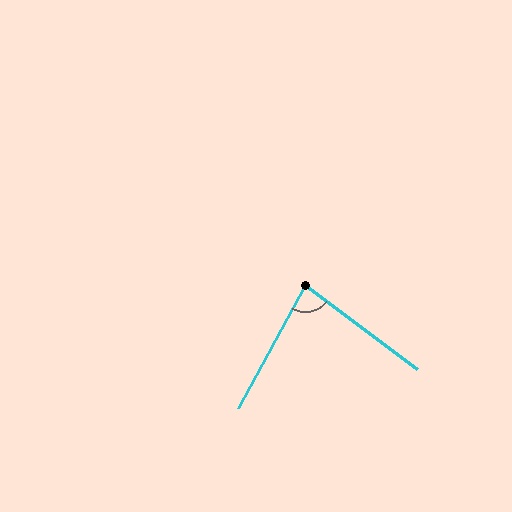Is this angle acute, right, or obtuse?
It is acute.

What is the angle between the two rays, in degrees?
Approximately 82 degrees.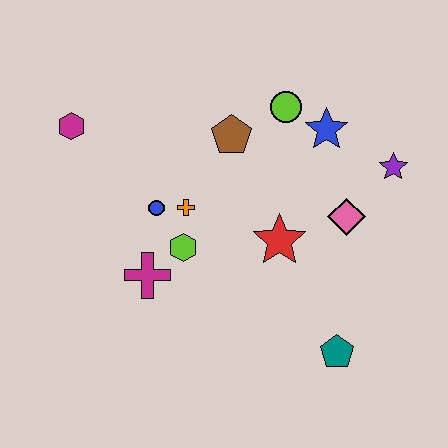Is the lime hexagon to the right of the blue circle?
Yes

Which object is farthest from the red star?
The magenta hexagon is farthest from the red star.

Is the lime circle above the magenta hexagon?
Yes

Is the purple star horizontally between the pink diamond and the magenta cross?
No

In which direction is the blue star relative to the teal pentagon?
The blue star is above the teal pentagon.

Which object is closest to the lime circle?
The blue star is closest to the lime circle.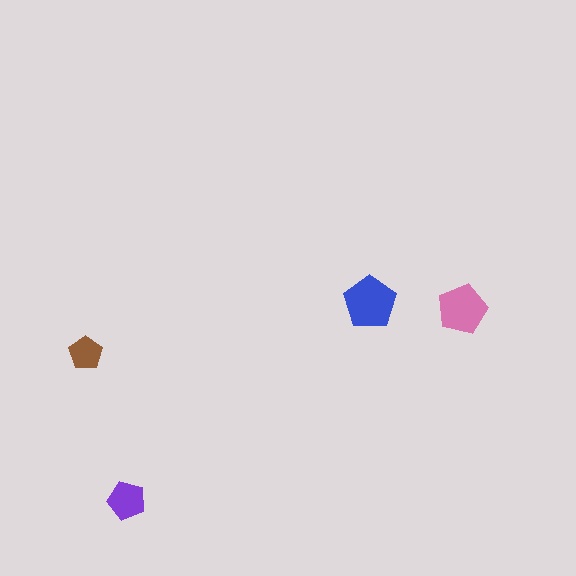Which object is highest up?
The blue pentagon is topmost.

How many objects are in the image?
There are 4 objects in the image.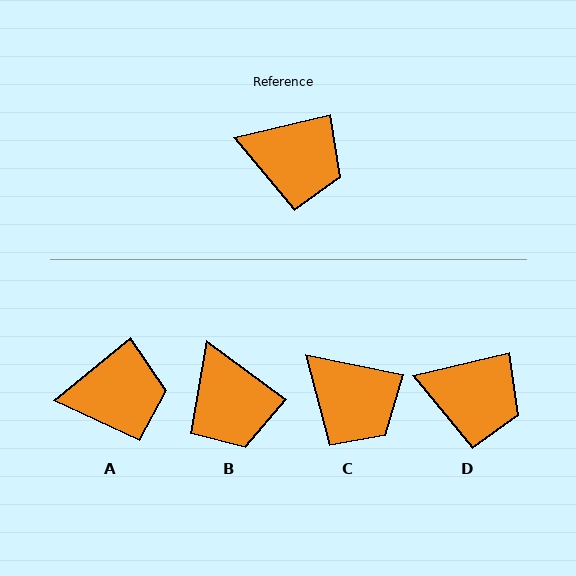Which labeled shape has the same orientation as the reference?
D.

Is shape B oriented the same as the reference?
No, it is off by about 49 degrees.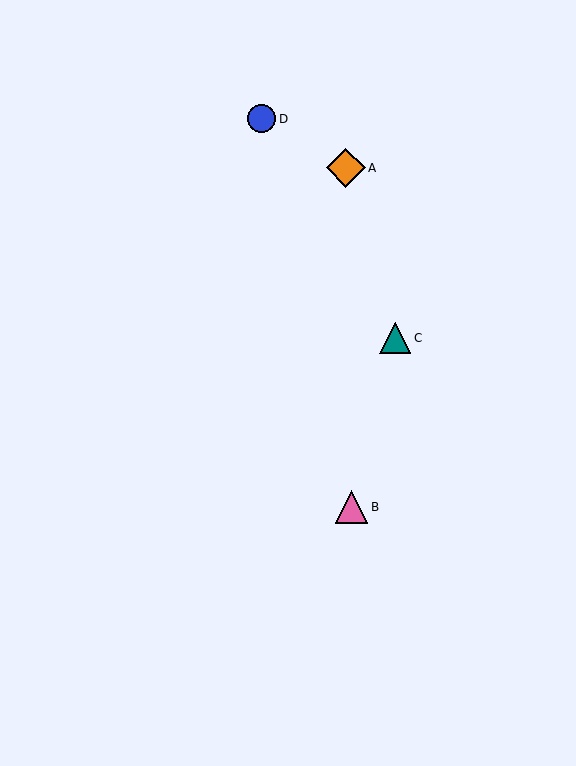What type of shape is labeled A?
Shape A is an orange diamond.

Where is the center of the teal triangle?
The center of the teal triangle is at (395, 338).